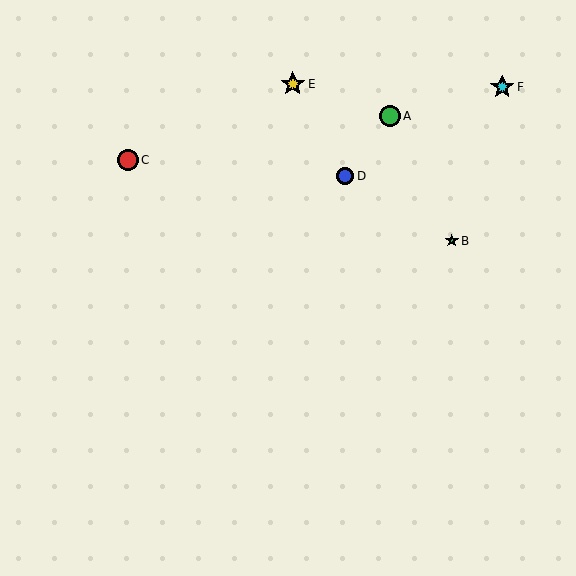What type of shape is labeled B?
Shape B is a green star.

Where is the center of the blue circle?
The center of the blue circle is at (345, 176).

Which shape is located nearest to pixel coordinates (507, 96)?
The cyan star (labeled F) at (502, 87) is nearest to that location.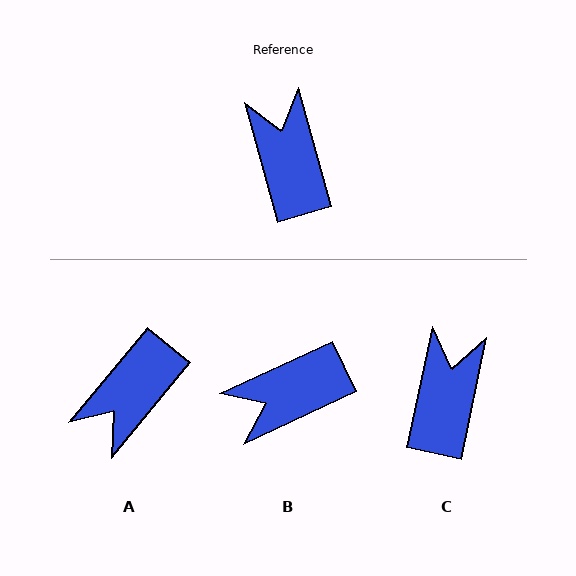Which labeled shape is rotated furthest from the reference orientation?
A, about 125 degrees away.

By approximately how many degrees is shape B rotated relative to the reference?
Approximately 99 degrees counter-clockwise.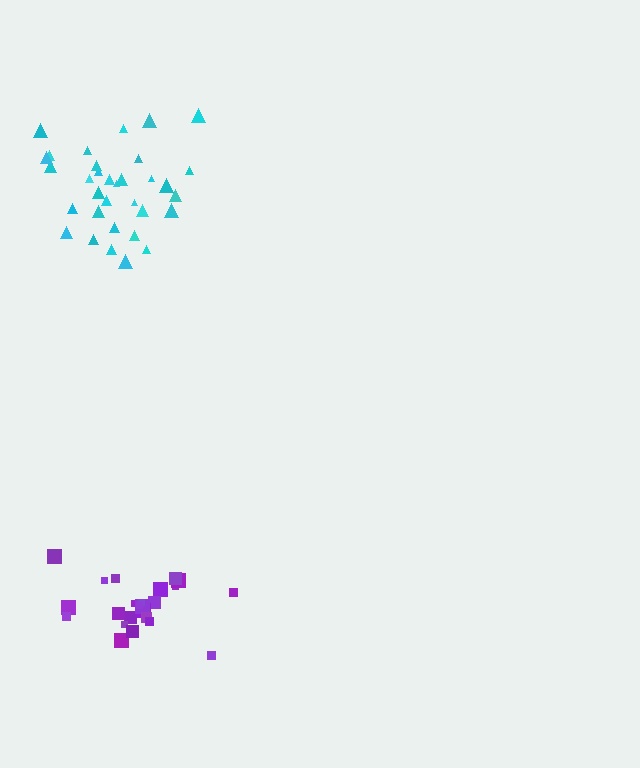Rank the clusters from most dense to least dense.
purple, cyan.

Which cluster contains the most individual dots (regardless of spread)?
Cyan (33).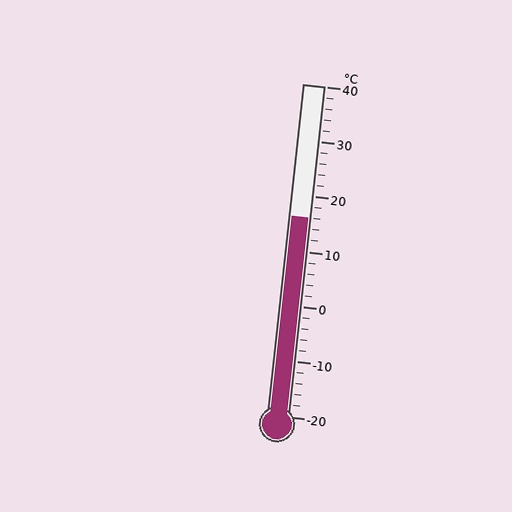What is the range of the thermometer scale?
The thermometer scale ranges from -20°C to 40°C.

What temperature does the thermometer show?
The thermometer shows approximately 16°C.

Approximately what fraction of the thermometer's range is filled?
The thermometer is filled to approximately 60% of its range.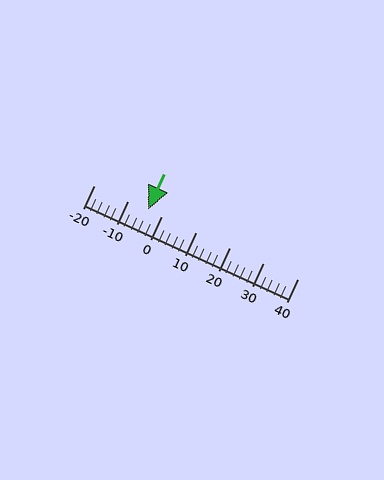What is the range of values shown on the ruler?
The ruler shows values from -20 to 40.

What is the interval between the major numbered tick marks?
The major tick marks are spaced 10 units apart.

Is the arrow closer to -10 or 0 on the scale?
The arrow is closer to 0.